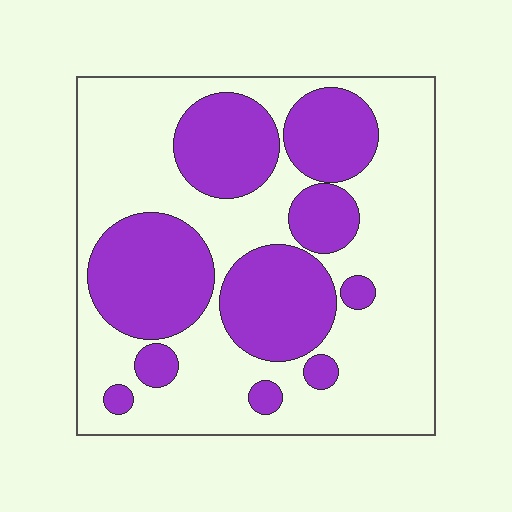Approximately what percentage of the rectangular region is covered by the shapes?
Approximately 40%.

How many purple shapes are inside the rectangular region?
10.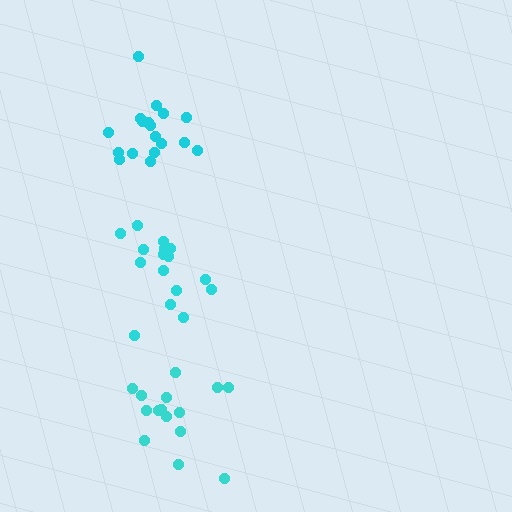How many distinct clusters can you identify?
There are 3 distinct clusters.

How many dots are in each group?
Group 1: 16 dots, Group 2: 15 dots, Group 3: 18 dots (49 total).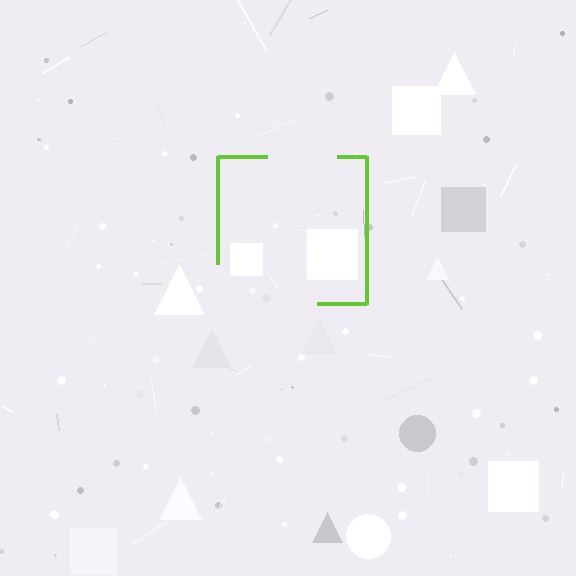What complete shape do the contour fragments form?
The contour fragments form a square.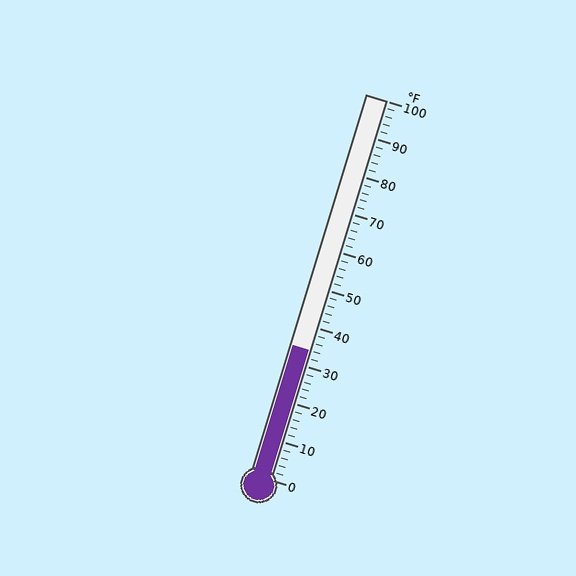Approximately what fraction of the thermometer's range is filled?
The thermometer is filled to approximately 35% of its range.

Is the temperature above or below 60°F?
The temperature is below 60°F.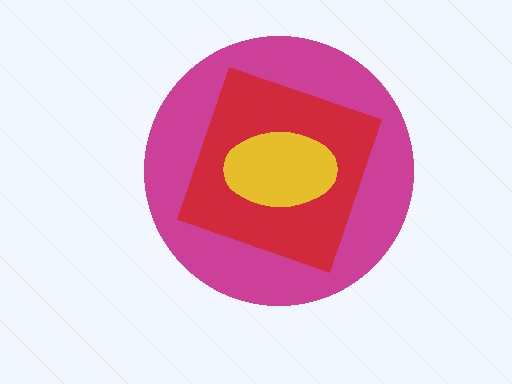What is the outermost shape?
The magenta circle.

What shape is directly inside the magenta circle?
The red square.